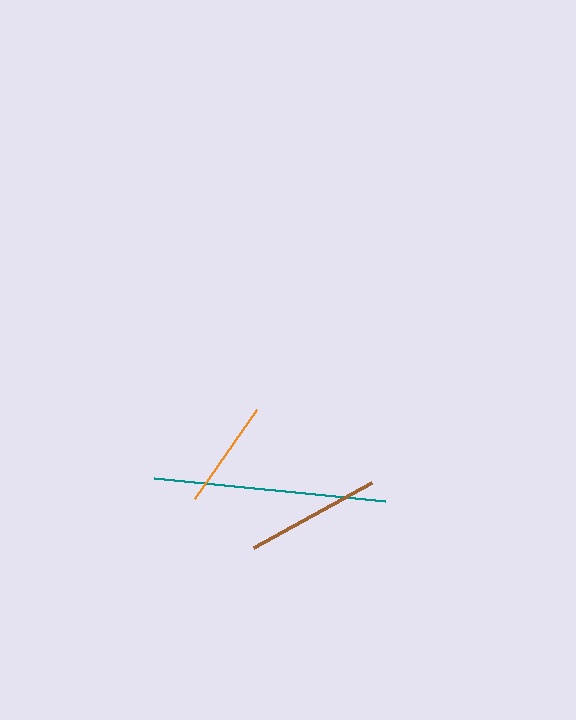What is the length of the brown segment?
The brown segment is approximately 135 pixels long.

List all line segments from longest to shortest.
From longest to shortest: teal, brown, orange.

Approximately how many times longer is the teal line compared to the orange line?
The teal line is approximately 2.2 times the length of the orange line.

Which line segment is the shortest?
The orange line is the shortest at approximately 108 pixels.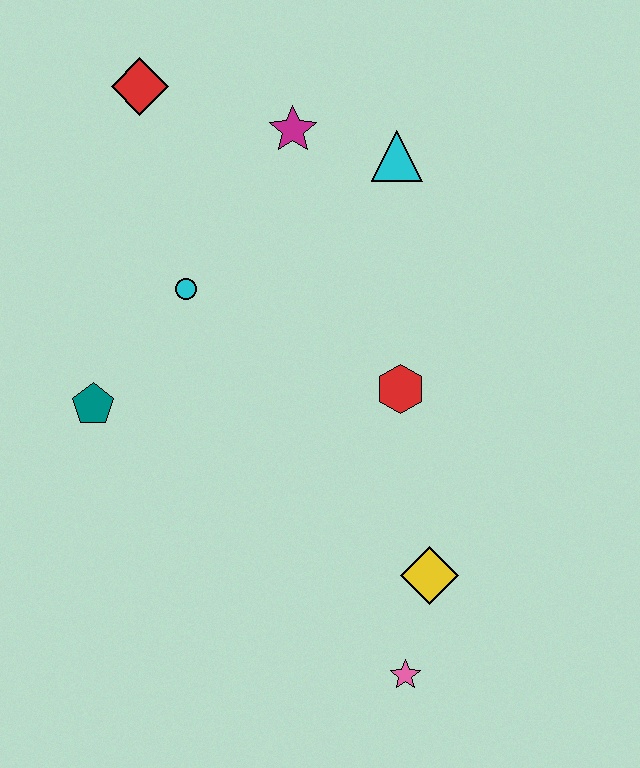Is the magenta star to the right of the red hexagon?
No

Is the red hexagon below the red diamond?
Yes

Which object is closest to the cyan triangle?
The magenta star is closest to the cyan triangle.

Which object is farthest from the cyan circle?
The pink star is farthest from the cyan circle.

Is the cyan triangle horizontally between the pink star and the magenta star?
Yes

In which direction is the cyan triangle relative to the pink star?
The cyan triangle is above the pink star.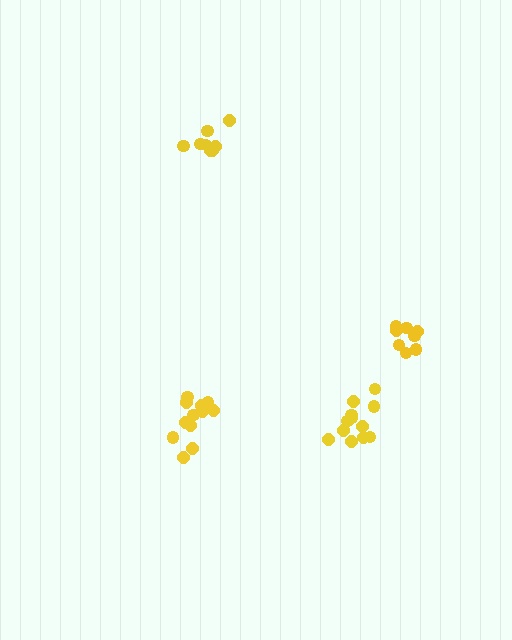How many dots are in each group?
Group 1: 8 dots, Group 2: 12 dots, Group 3: 12 dots, Group 4: 8 dots (40 total).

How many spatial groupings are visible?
There are 4 spatial groupings.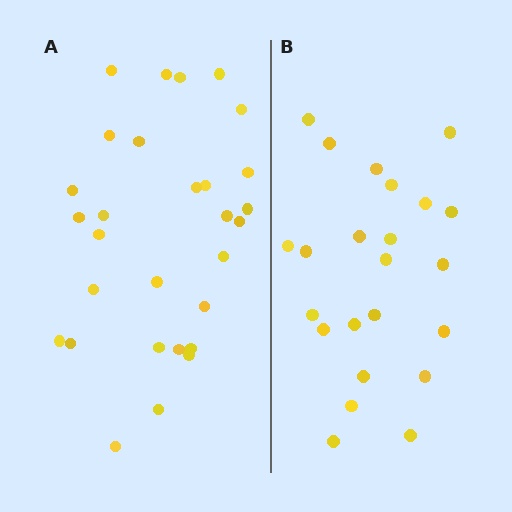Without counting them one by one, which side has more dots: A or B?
Region A (the left region) has more dots.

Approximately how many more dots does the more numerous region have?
Region A has about 6 more dots than region B.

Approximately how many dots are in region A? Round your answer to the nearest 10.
About 30 dots. (The exact count is 29, which rounds to 30.)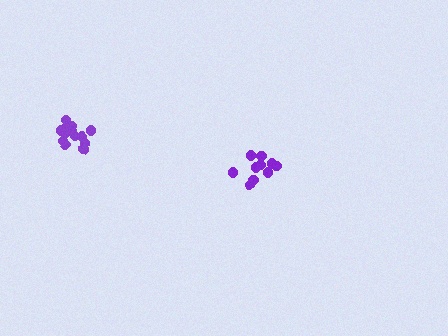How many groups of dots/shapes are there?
There are 2 groups.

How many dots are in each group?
Group 1: 10 dots, Group 2: 13 dots (23 total).